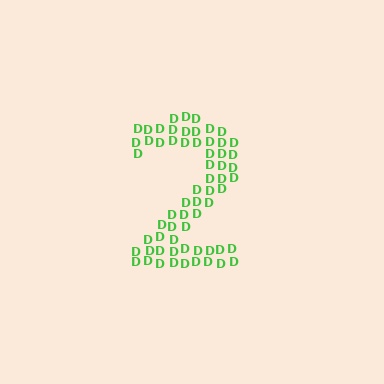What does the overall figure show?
The overall figure shows the digit 2.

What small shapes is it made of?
It is made of small letter D's.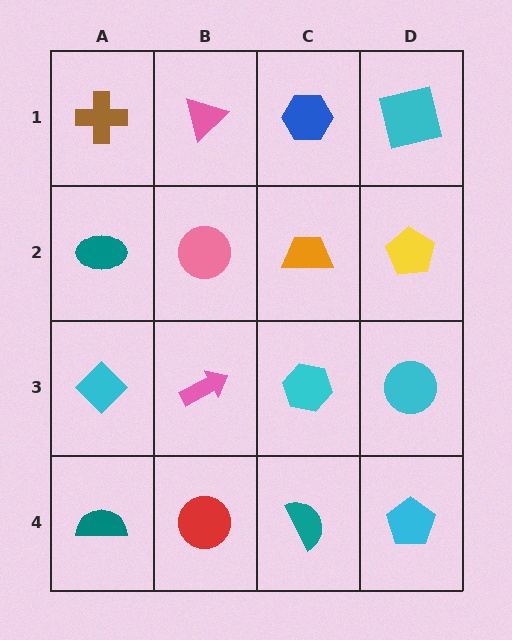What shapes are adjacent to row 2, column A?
A brown cross (row 1, column A), a cyan diamond (row 3, column A), a pink circle (row 2, column B).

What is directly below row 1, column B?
A pink circle.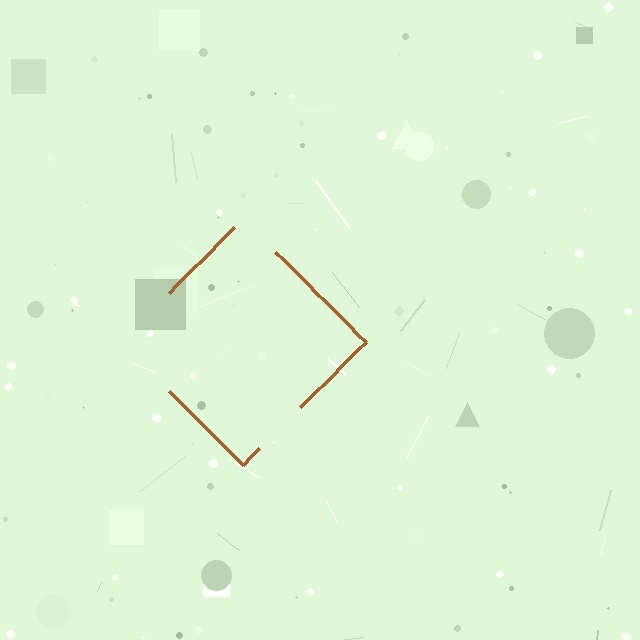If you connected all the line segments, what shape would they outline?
They would outline a diamond.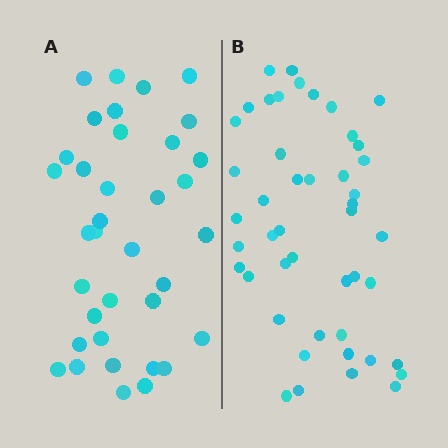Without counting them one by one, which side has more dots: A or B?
Region B (the right region) has more dots.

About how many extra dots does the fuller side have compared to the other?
Region B has roughly 10 or so more dots than region A.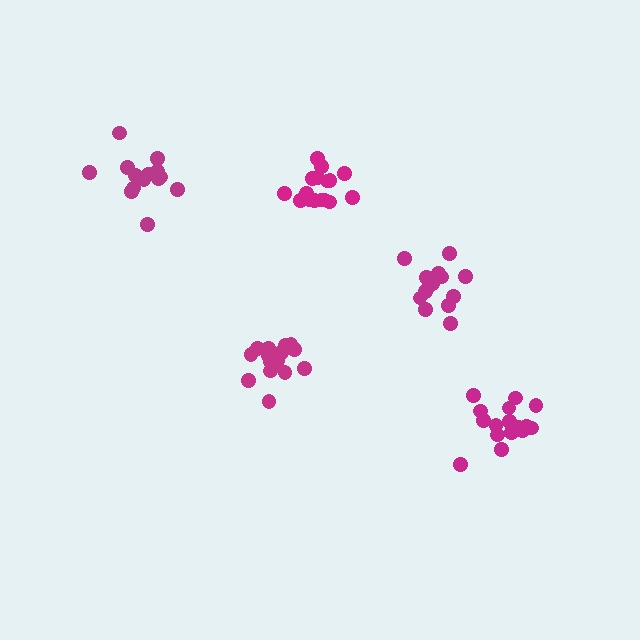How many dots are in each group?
Group 1: 18 dots, Group 2: 14 dots, Group 3: 16 dots, Group 4: 14 dots, Group 5: 17 dots (79 total).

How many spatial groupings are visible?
There are 5 spatial groupings.